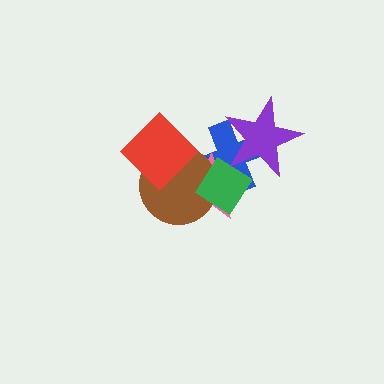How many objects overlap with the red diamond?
2 objects overlap with the red diamond.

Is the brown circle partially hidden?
Yes, it is partially covered by another shape.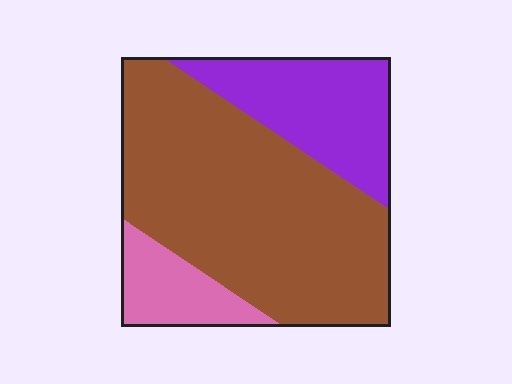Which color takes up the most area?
Brown, at roughly 65%.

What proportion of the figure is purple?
Purple takes up about one quarter (1/4) of the figure.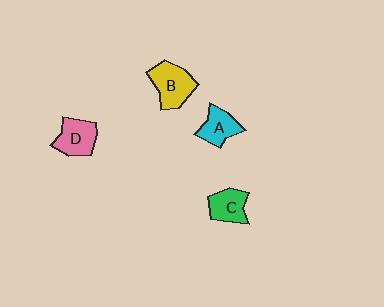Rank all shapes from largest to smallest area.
From largest to smallest: B (yellow), D (pink), C (green), A (cyan).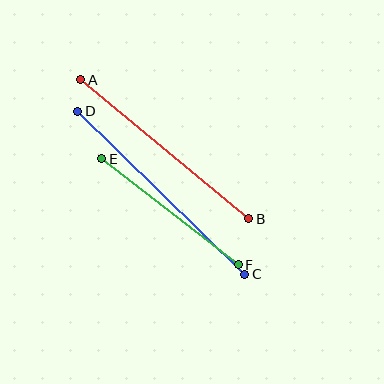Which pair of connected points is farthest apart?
Points C and D are farthest apart.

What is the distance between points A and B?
The distance is approximately 218 pixels.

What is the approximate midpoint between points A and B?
The midpoint is at approximately (165, 149) pixels.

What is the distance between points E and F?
The distance is approximately 173 pixels.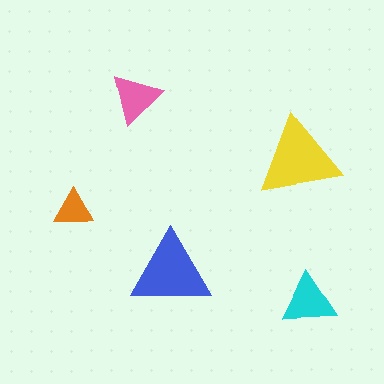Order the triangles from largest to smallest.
the yellow one, the blue one, the cyan one, the pink one, the orange one.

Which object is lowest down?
The cyan triangle is bottommost.